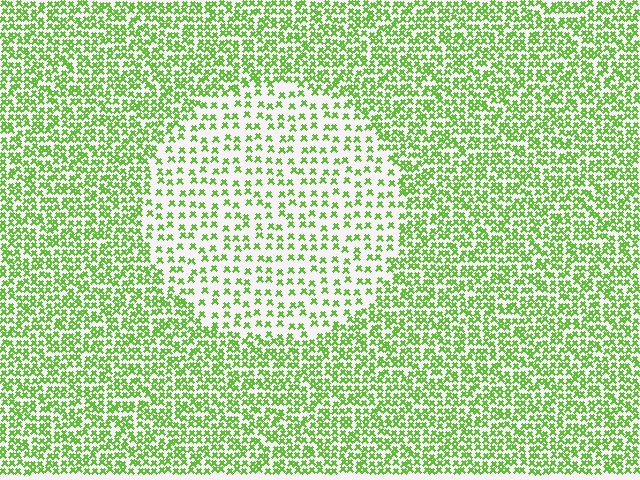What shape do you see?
I see a circle.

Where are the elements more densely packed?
The elements are more densely packed outside the circle boundary.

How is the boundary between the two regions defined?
The boundary is defined by a change in element density (approximately 2.1x ratio). All elements are the same color, size, and shape.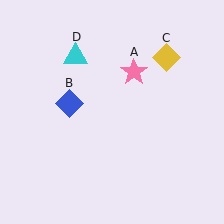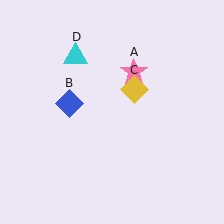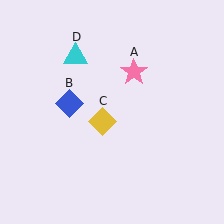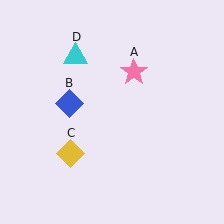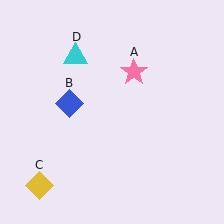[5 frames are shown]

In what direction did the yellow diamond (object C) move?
The yellow diamond (object C) moved down and to the left.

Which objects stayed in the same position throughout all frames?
Pink star (object A) and blue diamond (object B) and cyan triangle (object D) remained stationary.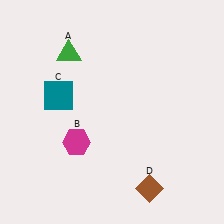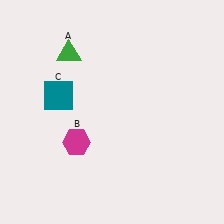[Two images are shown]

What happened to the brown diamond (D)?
The brown diamond (D) was removed in Image 2. It was in the bottom-right area of Image 1.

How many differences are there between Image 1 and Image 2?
There is 1 difference between the two images.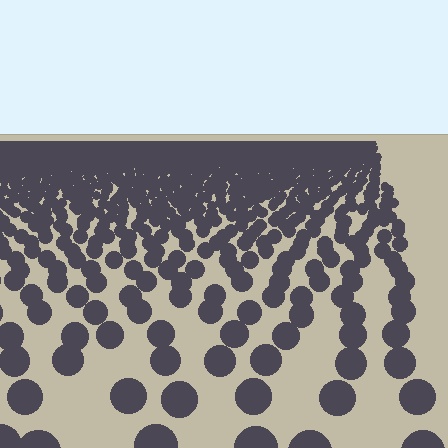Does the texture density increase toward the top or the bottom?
Density increases toward the top.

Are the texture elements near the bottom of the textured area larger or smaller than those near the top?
Larger. Near the bottom, elements are closer to the viewer and appear at a bigger on-screen size.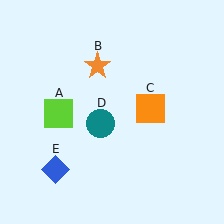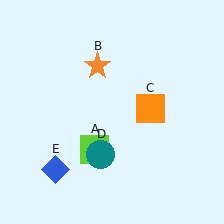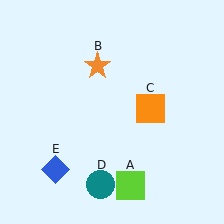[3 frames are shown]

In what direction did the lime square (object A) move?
The lime square (object A) moved down and to the right.